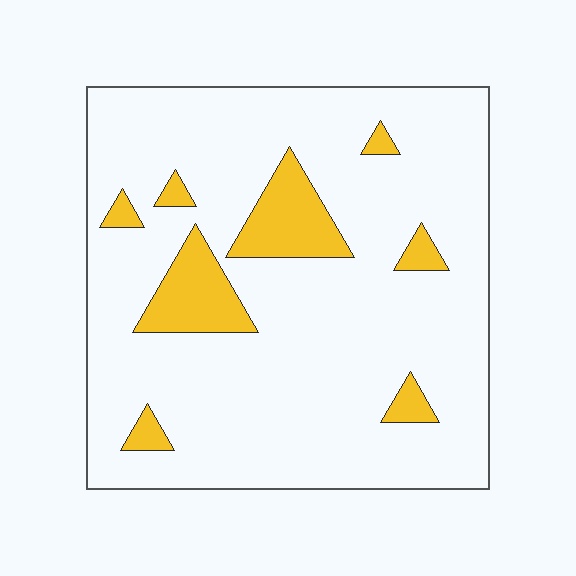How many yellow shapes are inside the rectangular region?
8.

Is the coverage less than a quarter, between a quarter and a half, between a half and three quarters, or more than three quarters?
Less than a quarter.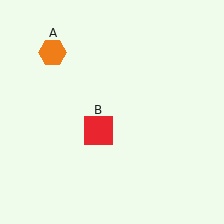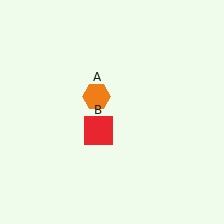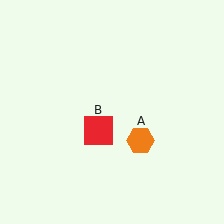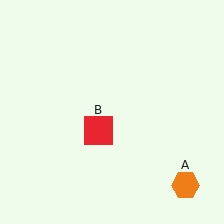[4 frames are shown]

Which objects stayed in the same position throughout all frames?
Red square (object B) remained stationary.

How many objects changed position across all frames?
1 object changed position: orange hexagon (object A).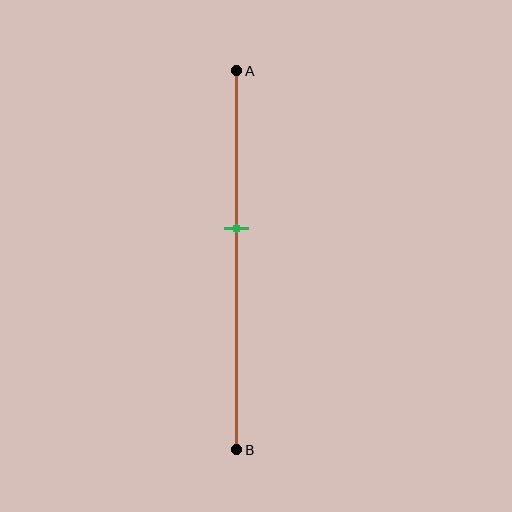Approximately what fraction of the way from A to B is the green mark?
The green mark is approximately 40% of the way from A to B.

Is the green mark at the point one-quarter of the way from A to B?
No, the mark is at about 40% from A, not at the 25% one-quarter point.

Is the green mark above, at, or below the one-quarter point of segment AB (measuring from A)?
The green mark is below the one-quarter point of segment AB.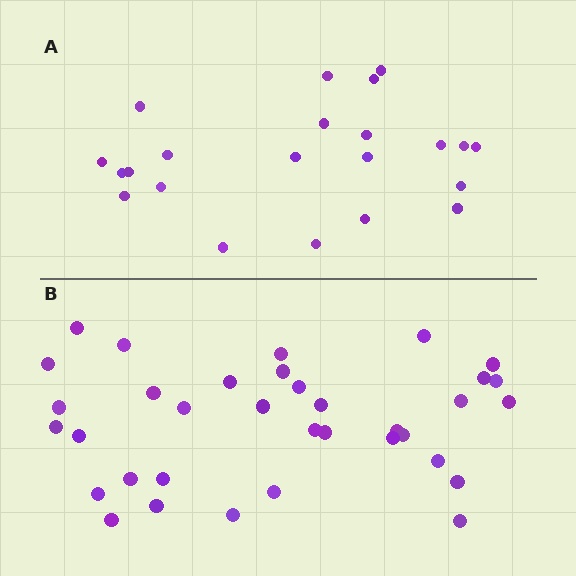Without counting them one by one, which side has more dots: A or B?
Region B (the bottom region) has more dots.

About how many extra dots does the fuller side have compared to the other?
Region B has approximately 15 more dots than region A.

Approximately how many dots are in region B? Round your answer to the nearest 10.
About 40 dots. (The exact count is 35, which rounds to 40.)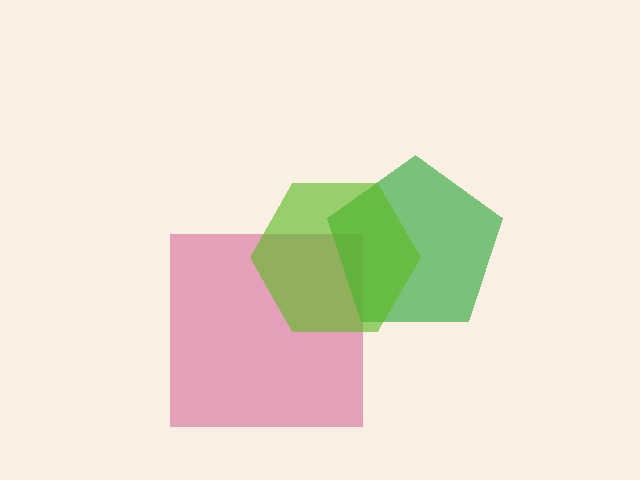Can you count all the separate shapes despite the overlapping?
Yes, there are 3 separate shapes.